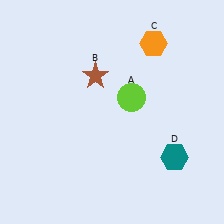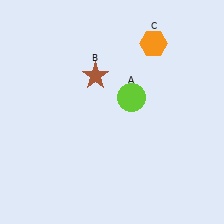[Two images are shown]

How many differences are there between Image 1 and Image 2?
There is 1 difference between the two images.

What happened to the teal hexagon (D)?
The teal hexagon (D) was removed in Image 2. It was in the bottom-right area of Image 1.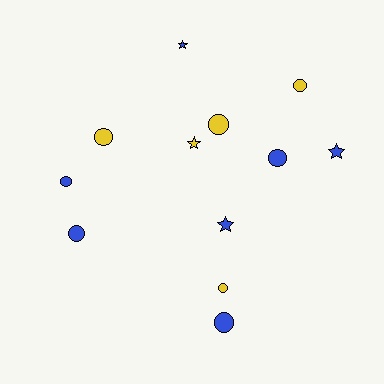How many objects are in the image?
There are 12 objects.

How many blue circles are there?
There are 4 blue circles.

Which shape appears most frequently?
Circle, with 8 objects.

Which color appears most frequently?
Blue, with 7 objects.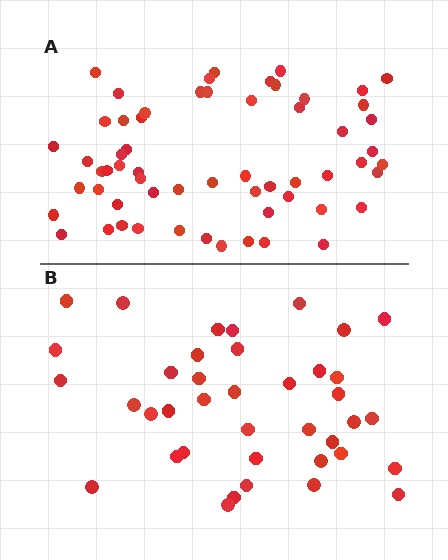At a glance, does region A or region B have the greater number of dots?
Region A (the top region) has more dots.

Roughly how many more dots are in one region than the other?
Region A has approximately 20 more dots than region B.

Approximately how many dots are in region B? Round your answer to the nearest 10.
About 40 dots. (The exact count is 39, which rounds to 40.)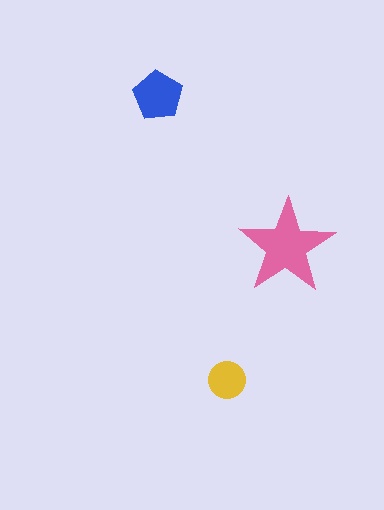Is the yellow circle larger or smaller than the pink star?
Smaller.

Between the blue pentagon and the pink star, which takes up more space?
The pink star.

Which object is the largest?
The pink star.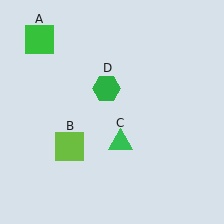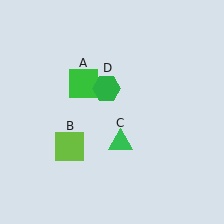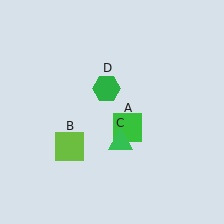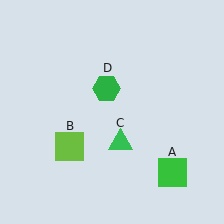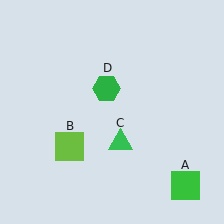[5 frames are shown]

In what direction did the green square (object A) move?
The green square (object A) moved down and to the right.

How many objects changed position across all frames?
1 object changed position: green square (object A).